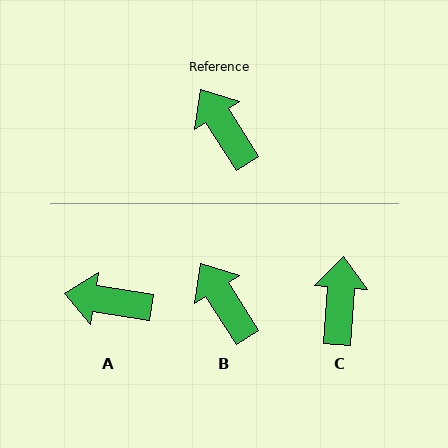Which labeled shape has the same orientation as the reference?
B.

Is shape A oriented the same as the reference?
No, it is off by about 49 degrees.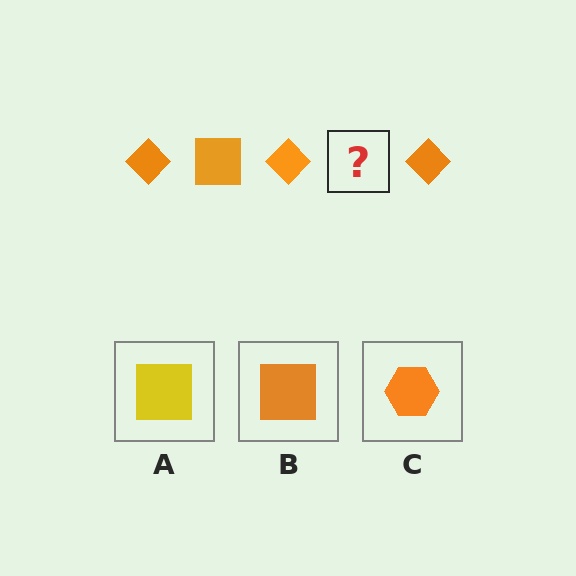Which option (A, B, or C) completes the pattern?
B.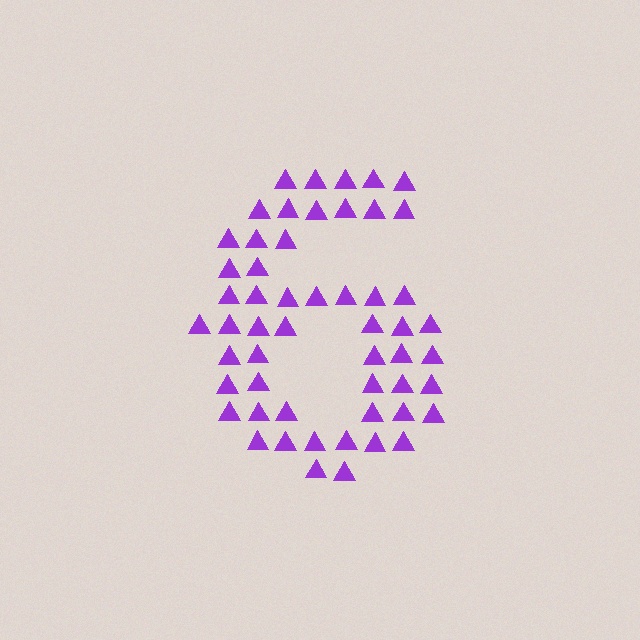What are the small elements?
The small elements are triangles.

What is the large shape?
The large shape is the digit 6.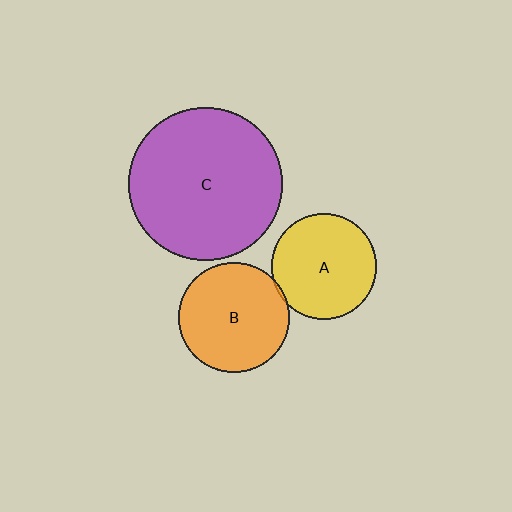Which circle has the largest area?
Circle C (purple).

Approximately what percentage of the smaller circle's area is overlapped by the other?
Approximately 5%.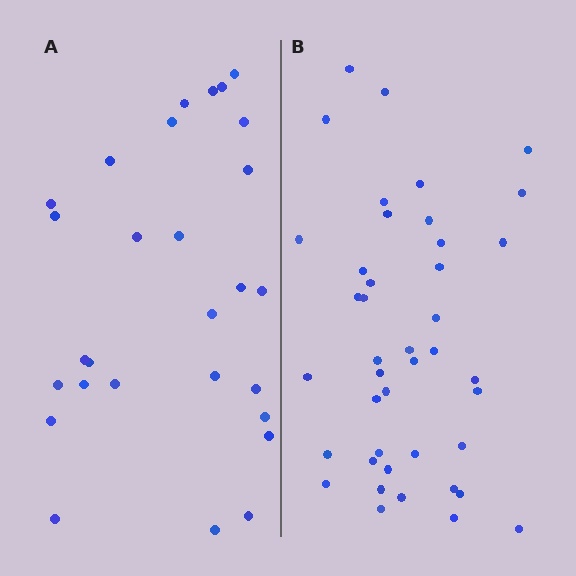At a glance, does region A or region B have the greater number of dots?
Region B (the right region) has more dots.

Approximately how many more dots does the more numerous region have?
Region B has approximately 15 more dots than region A.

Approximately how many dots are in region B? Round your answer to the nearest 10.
About 40 dots. (The exact count is 42, which rounds to 40.)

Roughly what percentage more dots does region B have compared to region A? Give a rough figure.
About 50% more.